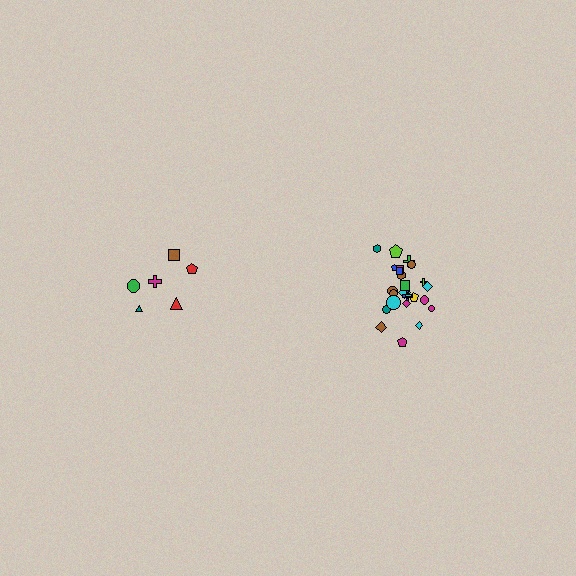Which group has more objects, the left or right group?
The right group.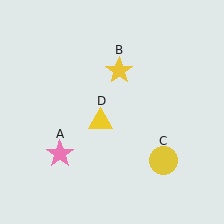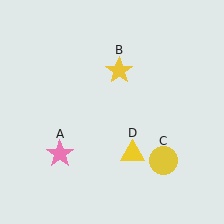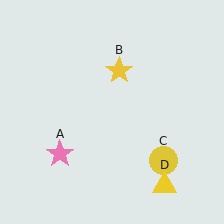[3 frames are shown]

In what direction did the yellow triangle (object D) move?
The yellow triangle (object D) moved down and to the right.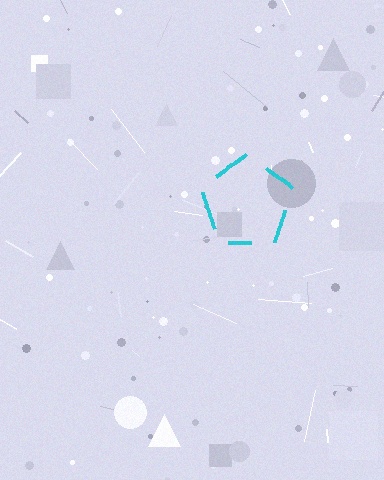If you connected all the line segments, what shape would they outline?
They would outline a pentagon.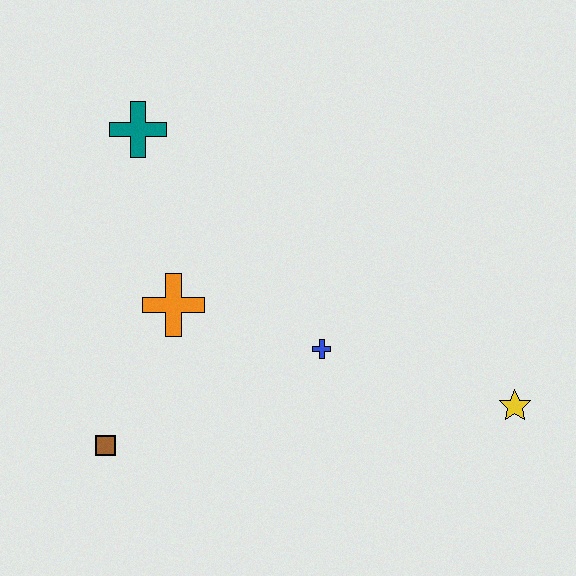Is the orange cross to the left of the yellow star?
Yes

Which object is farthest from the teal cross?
The yellow star is farthest from the teal cross.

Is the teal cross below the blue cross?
No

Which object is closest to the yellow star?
The blue cross is closest to the yellow star.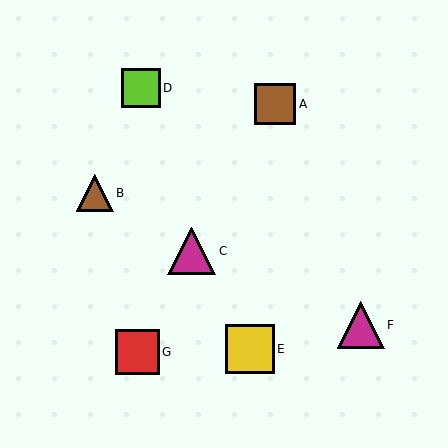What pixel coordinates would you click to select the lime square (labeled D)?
Click at (141, 88) to select the lime square D.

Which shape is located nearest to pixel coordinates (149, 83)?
The lime square (labeled D) at (141, 88) is nearest to that location.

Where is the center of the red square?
The center of the red square is at (137, 352).